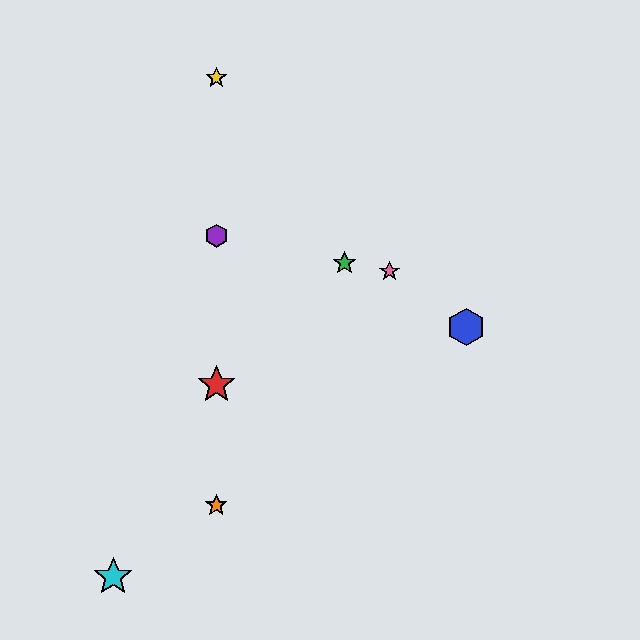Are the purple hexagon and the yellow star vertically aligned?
Yes, both are at x≈216.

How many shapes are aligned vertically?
4 shapes (the red star, the yellow star, the purple hexagon, the orange star) are aligned vertically.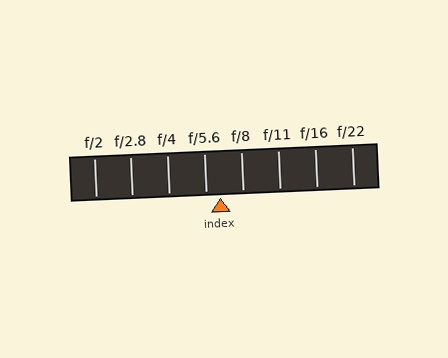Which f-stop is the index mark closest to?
The index mark is closest to f/5.6.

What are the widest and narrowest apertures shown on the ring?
The widest aperture shown is f/2 and the narrowest is f/22.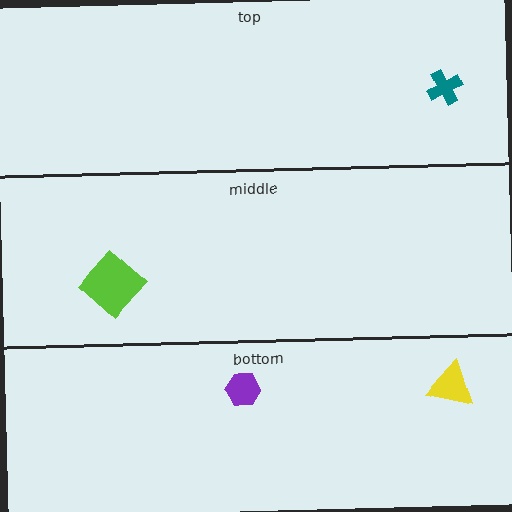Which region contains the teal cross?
The top region.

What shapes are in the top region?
The teal cross.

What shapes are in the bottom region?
The yellow triangle, the purple hexagon.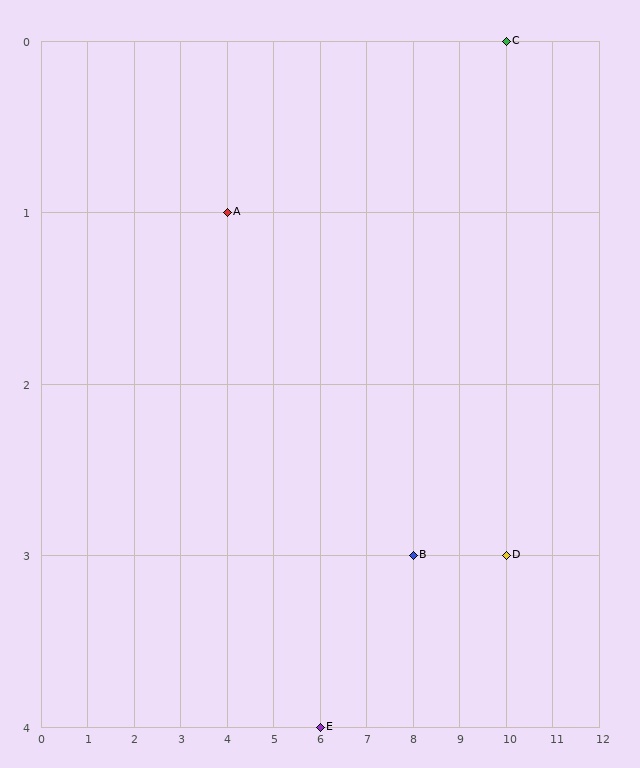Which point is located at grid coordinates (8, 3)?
Point B is at (8, 3).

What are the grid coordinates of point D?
Point D is at grid coordinates (10, 3).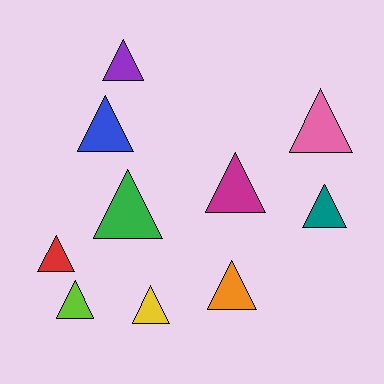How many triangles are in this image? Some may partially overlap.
There are 10 triangles.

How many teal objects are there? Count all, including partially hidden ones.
There is 1 teal object.